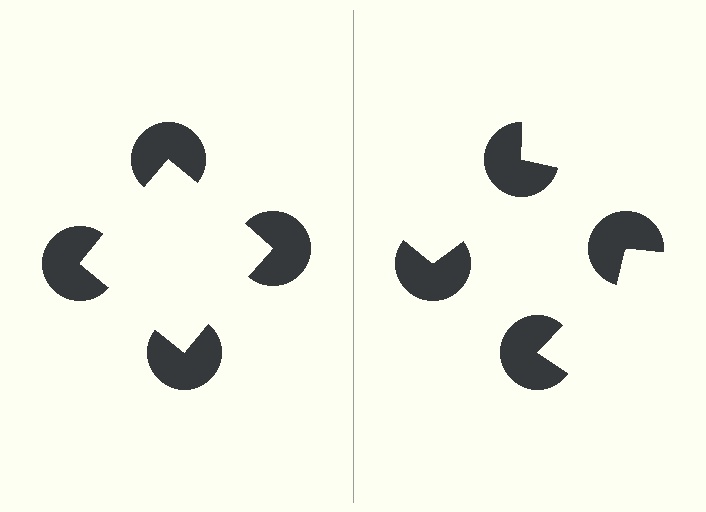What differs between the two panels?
The pac-man discs are positioned identically on both sides; only the wedge orientations differ. On the left they align to a square; on the right they are misaligned.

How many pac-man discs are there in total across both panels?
8 — 4 on each side.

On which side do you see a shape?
An illusory square appears on the left side. On the right side the wedge cuts are rotated, so no coherent shape forms.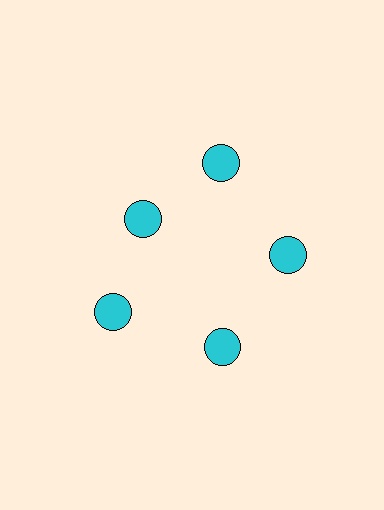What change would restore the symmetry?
The symmetry would be restored by moving it outward, back onto the ring so that all 5 circles sit at equal angles and equal distance from the center.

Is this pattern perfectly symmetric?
No. The 5 cyan circles are arranged in a ring, but one element near the 10 o'clock position is pulled inward toward the center, breaking the 5-fold rotational symmetry.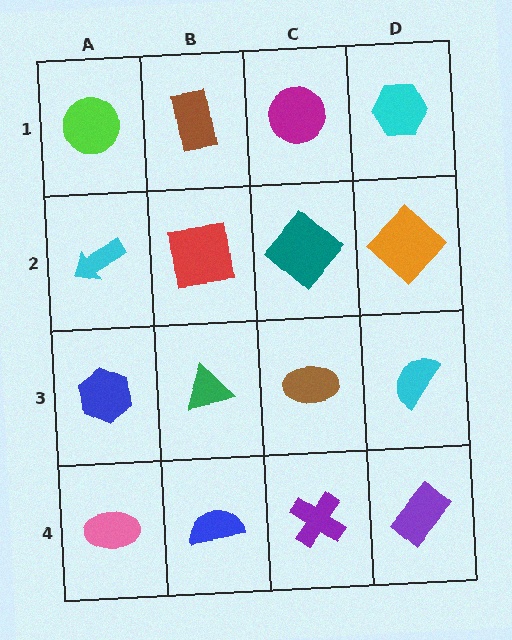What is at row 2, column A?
A cyan arrow.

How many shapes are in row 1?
4 shapes.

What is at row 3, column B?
A green triangle.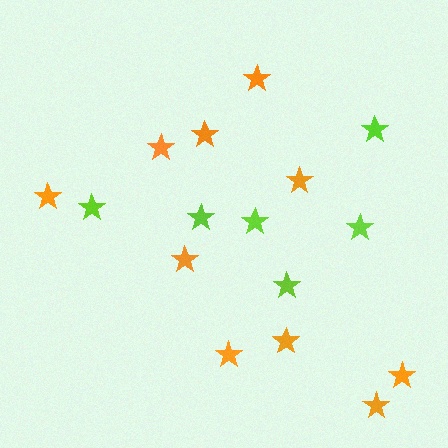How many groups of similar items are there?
There are 2 groups: one group of orange stars (10) and one group of lime stars (6).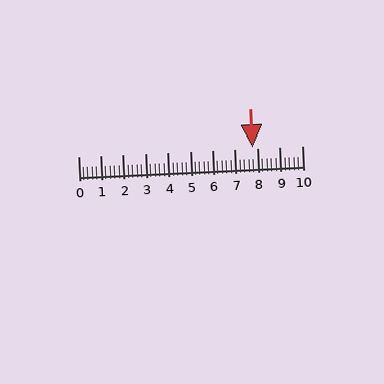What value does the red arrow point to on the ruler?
The red arrow points to approximately 7.8.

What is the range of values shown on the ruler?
The ruler shows values from 0 to 10.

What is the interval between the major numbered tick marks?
The major tick marks are spaced 1 units apart.